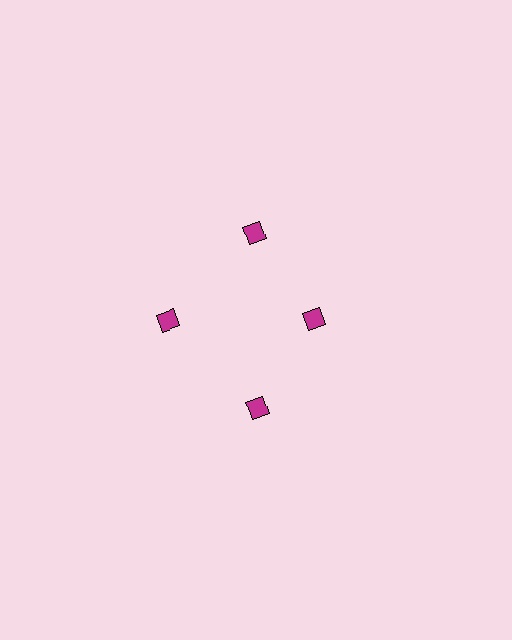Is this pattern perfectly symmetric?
No. The 4 magenta diamonds are arranged in a ring, but one element near the 3 o'clock position is pulled inward toward the center, breaking the 4-fold rotational symmetry.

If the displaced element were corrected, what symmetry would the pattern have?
It would have 4-fold rotational symmetry — the pattern would map onto itself every 90 degrees.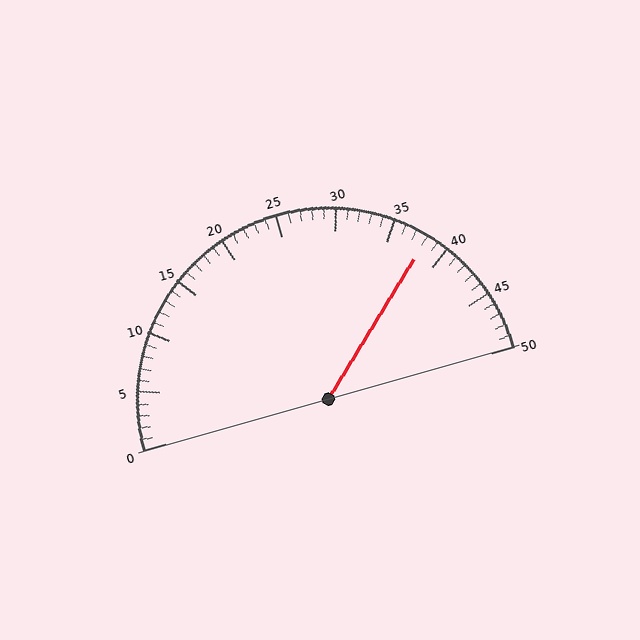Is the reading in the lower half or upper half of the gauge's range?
The reading is in the upper half of the range (0 to 50).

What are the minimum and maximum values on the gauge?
The gauge ranges from 0 to 50.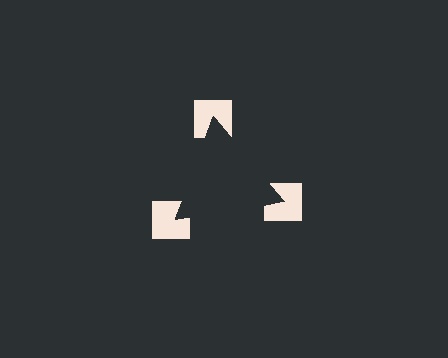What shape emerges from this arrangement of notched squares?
An illusory triangle — its edges are inferred from the aligned wedge cuts in the notched squares, not physically drawn.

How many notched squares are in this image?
There are 3 — one at each vertex of the illusory triangle.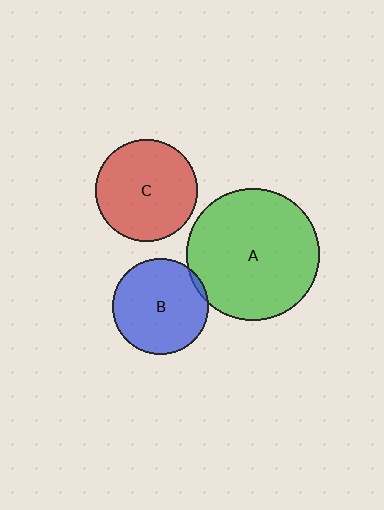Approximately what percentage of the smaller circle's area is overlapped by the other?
Approximately 5%.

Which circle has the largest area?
Circle A (green).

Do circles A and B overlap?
Yes.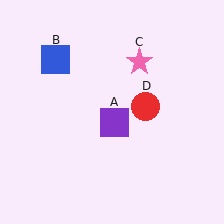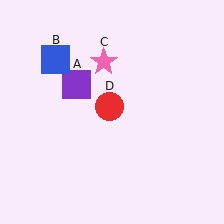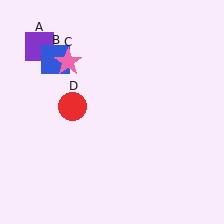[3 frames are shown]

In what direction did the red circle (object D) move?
The red circle (object D) moved left.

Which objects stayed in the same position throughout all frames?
Blue square (object B) remained stationary.